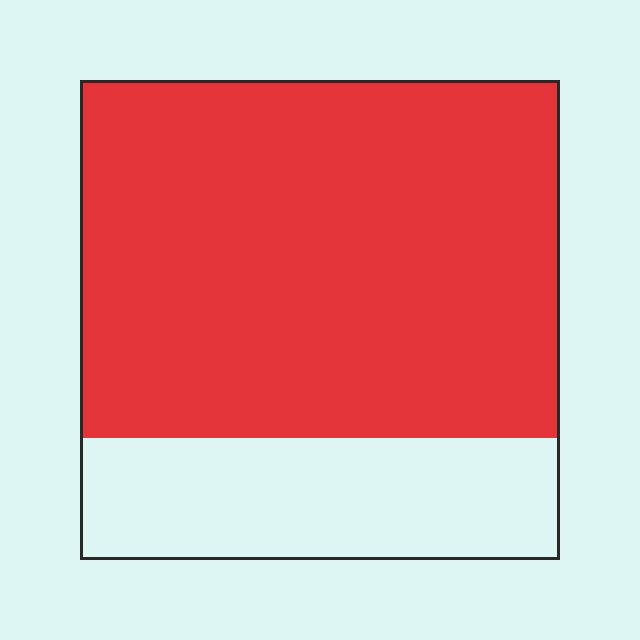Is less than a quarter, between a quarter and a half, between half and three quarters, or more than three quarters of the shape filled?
Between half and three quarters.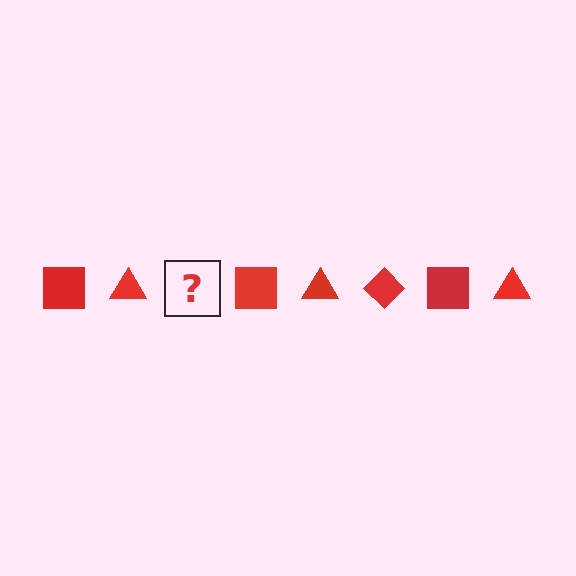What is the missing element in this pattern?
The missing element is a red diamond.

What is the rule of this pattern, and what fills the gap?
The rule is that the pattern cycles through square, triangle, diamond shapes in red. The gap should be filled with a red diamond.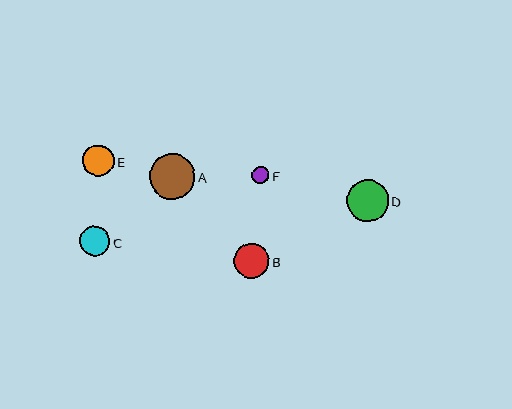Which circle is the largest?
Circle A is the largest with a size of approximately 46 pixels.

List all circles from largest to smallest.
From largest to smallest: A, D, B, E, C, F.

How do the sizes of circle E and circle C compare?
Circle E and circle C are approximately the same size.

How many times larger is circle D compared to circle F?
Circle D is approximately 2.4 times the size of circle F.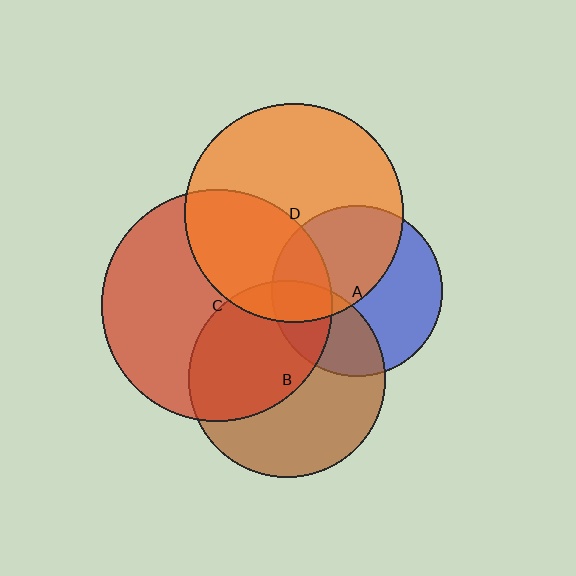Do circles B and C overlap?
Yes.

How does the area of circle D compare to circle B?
Approximately 1.2 times.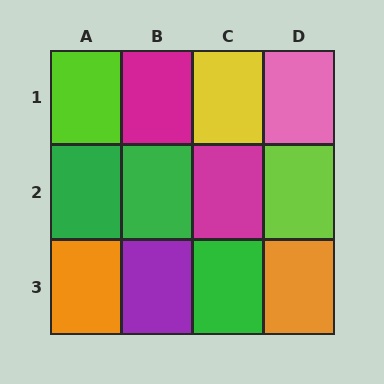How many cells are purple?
1 cell is purple.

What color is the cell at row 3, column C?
Green.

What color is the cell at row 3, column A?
Orange.